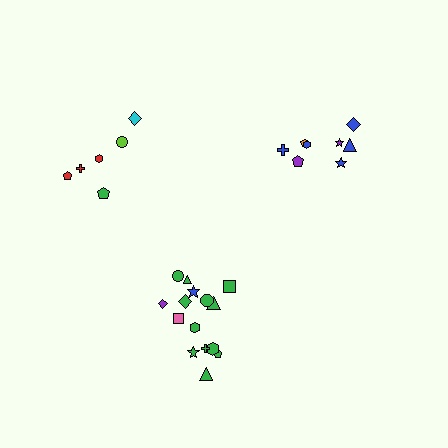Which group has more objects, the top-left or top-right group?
The top-right group.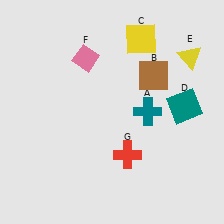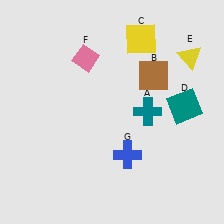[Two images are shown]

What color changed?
The cross (G) changed from red in Image 1 to blue in Image 2.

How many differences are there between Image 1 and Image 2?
There is 1 difference between the two images.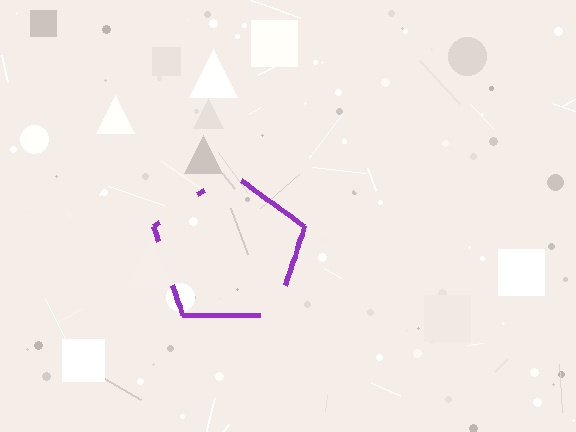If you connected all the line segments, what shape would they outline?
They would outline a pentagon.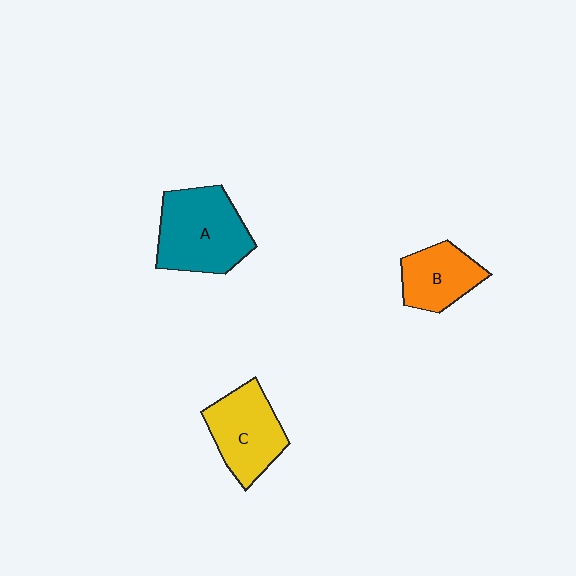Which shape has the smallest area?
Shape B (orange).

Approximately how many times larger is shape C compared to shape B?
Approximately 1.3 times.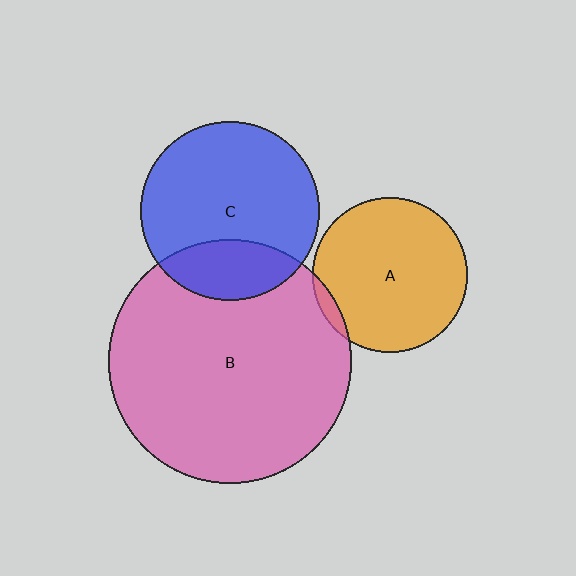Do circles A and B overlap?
Yes.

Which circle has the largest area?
Circle B (pink).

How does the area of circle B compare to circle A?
Approximately 2.5 times.